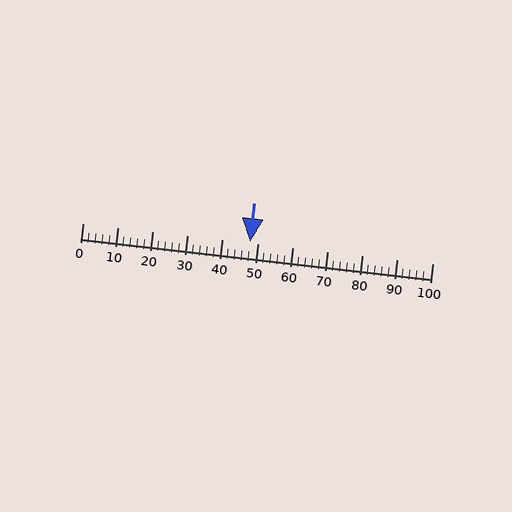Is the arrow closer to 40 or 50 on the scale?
The arrow is closer to 50.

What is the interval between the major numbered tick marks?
The major tick marks are spaced 10 units apart.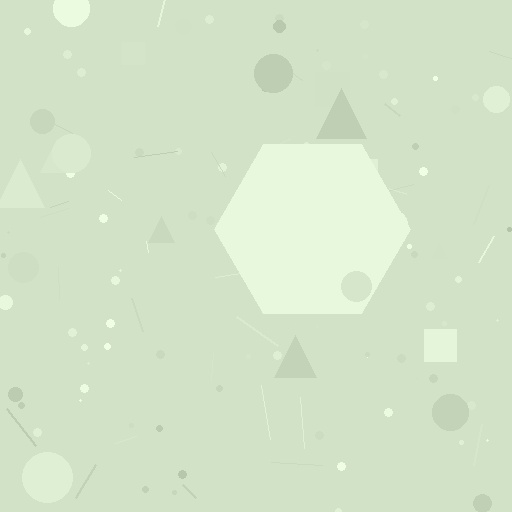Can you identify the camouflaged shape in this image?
The camouflaged shape is a hexagon.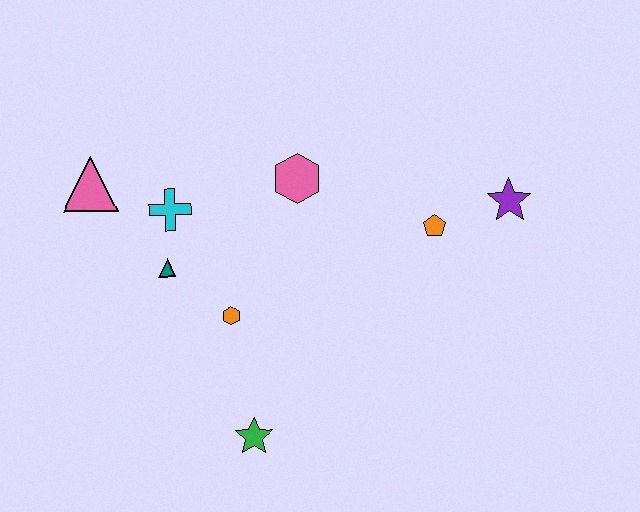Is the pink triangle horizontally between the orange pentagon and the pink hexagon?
No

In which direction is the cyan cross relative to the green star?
The cyan cross is above the green star.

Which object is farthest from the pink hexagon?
The green star is farthest from the pink hexagon.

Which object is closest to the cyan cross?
The teal triangle is closest to the cyan cross.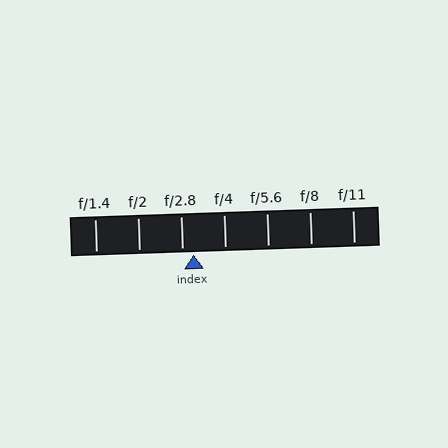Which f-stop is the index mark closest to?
The index mark is closest to f/2.8.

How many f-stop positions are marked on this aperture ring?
There are 7 f-stop positions marked.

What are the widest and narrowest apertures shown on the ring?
The widest aperture shown is f/1.4 and the narrowest is f/11.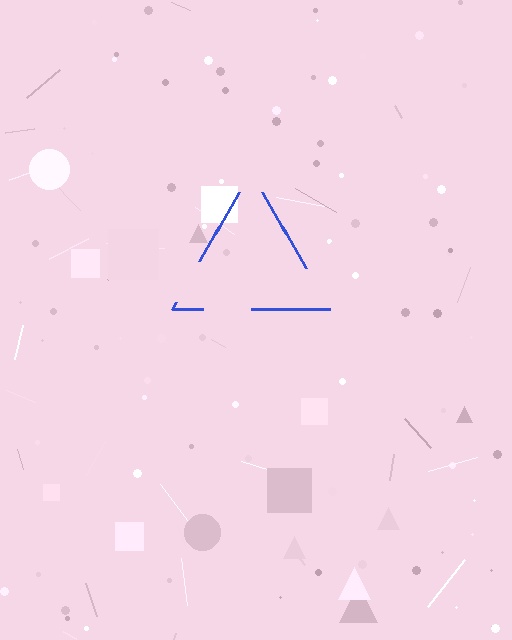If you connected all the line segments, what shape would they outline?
They would outline a triangle.